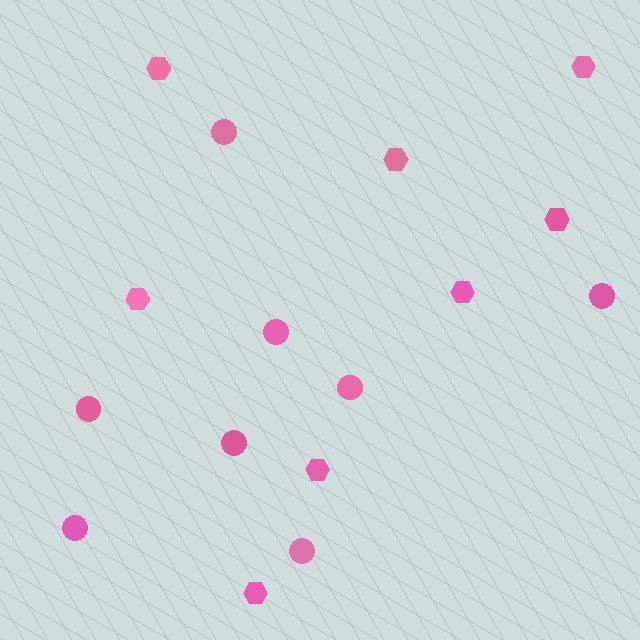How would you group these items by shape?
There are 2 groups: one group of hexagons (8) and one group of circles (8).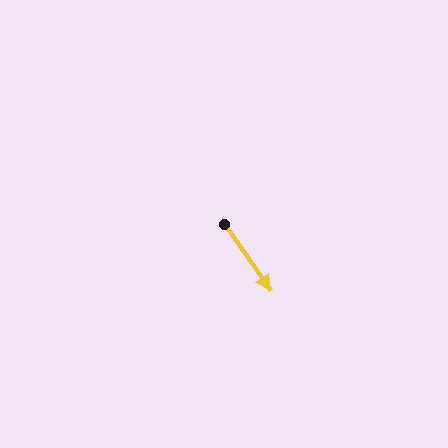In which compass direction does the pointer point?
Southeast.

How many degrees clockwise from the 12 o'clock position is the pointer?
Approximately 145 degrees.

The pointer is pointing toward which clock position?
Roughly 5 o'clock.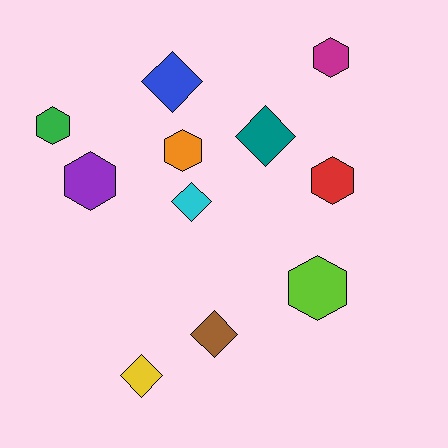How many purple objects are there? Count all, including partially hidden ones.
There is 1 purple object.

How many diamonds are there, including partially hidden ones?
There are 5 diamonds.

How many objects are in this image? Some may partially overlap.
There are 11 objects.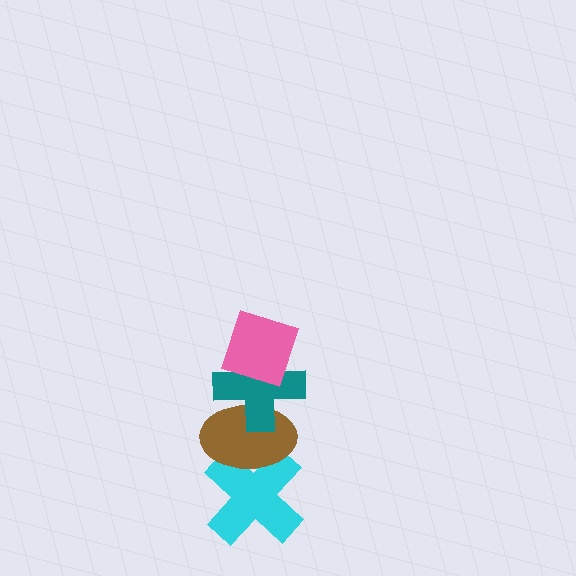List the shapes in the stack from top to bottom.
From top to bottom: the pink diamond, the teal cross, the brown ellipse, the cyan cross.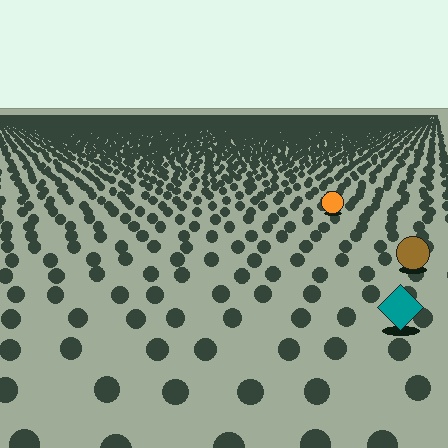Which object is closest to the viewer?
The teal diamond is closest. The texture marks near it are larger and more spread out.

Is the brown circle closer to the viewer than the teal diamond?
No. The teal diamond is closer — you can tell from the texture gradient: the ground texture is coarser near it.